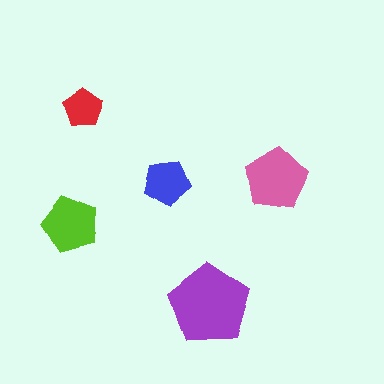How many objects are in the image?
There are 5 objects in the image.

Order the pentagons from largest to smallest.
the purple one, the pink one, the lime one, the blue one, the red one.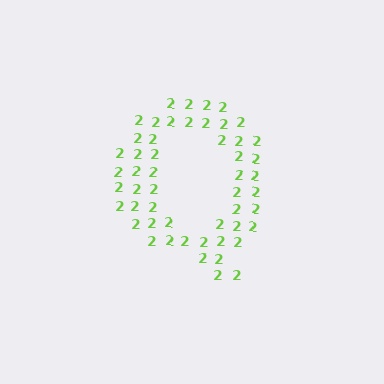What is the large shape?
The large shape is the letter Q.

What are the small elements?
The small elements are digit 2's.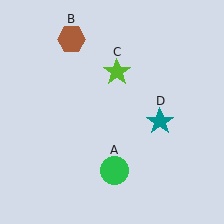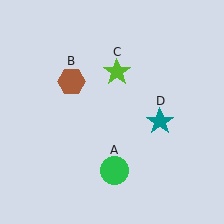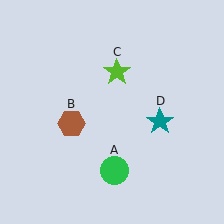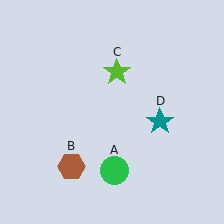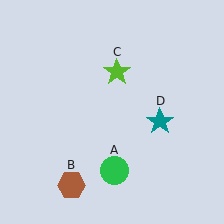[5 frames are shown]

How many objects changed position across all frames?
1 object changed position: brown hexagon (object B).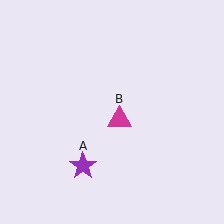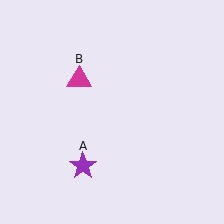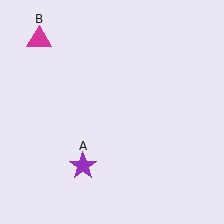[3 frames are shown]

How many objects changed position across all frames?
1 object changed position: magenta triangle (object B).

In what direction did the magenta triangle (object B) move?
The magenta triangle (object B) moved up and to the left.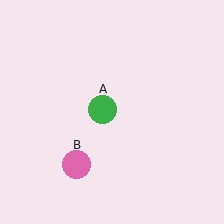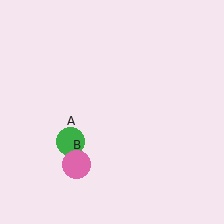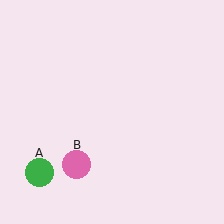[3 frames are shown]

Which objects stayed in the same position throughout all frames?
Pink circle (object B) remained stationary.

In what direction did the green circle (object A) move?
The green circle (object A) moved down and to the left.